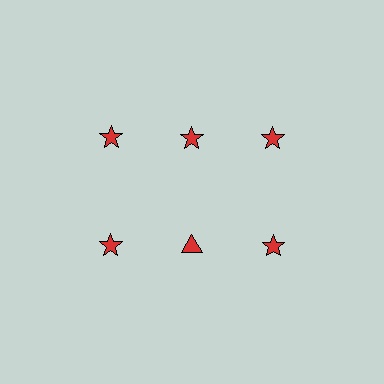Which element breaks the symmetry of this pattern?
The red triangle in the second row, second from left column breaks the symmetry. All other shapes are red stars.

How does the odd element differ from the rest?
It has a different shape: triangle instead of star.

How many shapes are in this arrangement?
There are 6 shapes arranged in a grid pattern.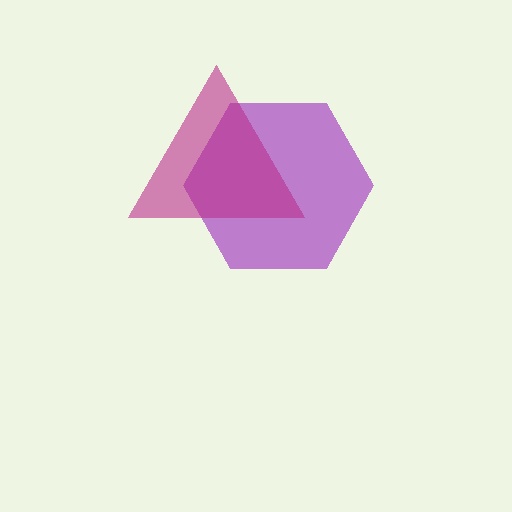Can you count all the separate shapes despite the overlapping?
Yes, there are 2 separate shapes.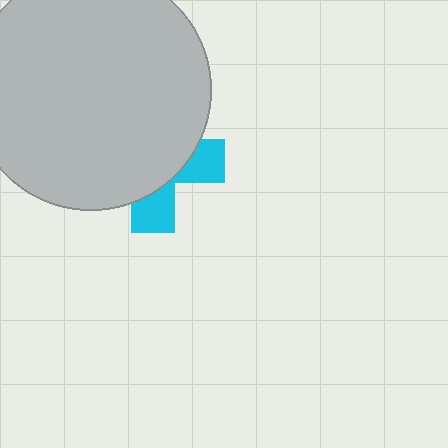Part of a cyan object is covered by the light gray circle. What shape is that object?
It is a cross.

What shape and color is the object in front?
The object in front is a light gray circle.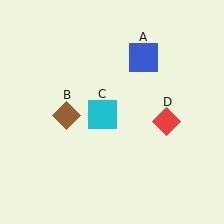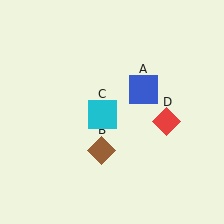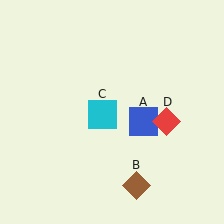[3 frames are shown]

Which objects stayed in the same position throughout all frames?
Cyan square (object C) and red diamond (object D) remained stationary.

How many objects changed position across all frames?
2 objects changed position: blue square (object A), brown diamond (object B).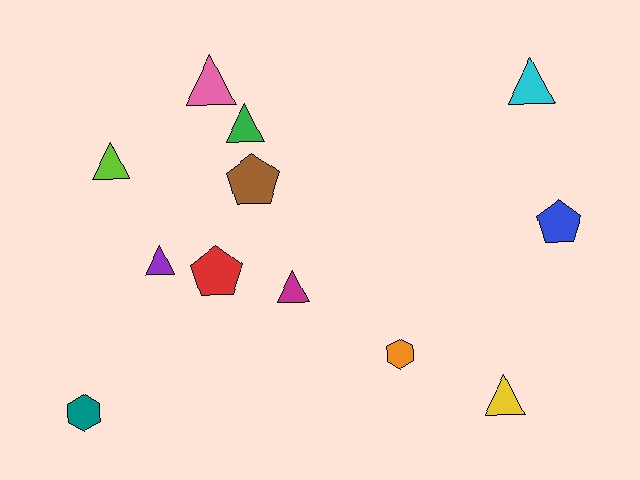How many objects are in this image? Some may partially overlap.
There are 12 objects.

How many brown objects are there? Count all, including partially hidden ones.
There is 1 brown object.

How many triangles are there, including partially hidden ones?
There are 7 triangles.